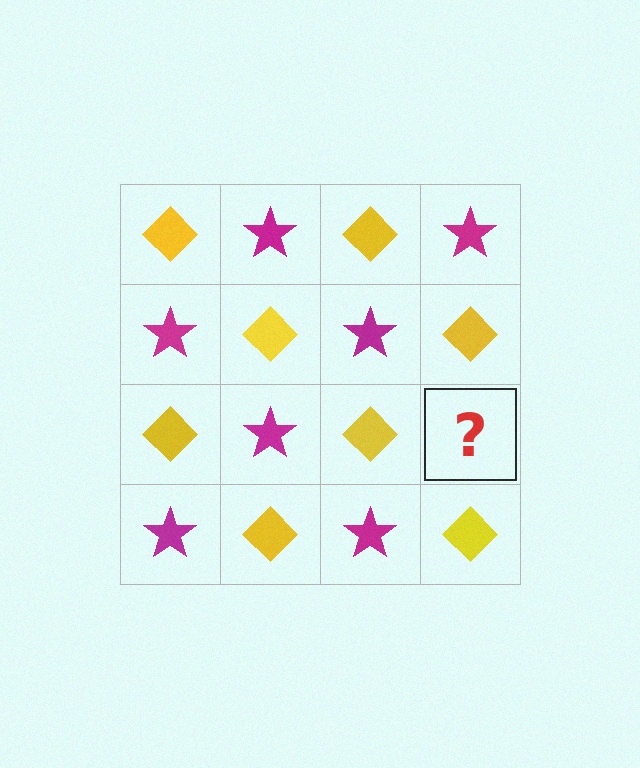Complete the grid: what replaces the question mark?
The question mark should be replaced with a magenta star.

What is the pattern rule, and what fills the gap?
The rule is that it alternates yellow diamond and magenta star in a checkerboard pattern. The gap should be filled with a magenta star.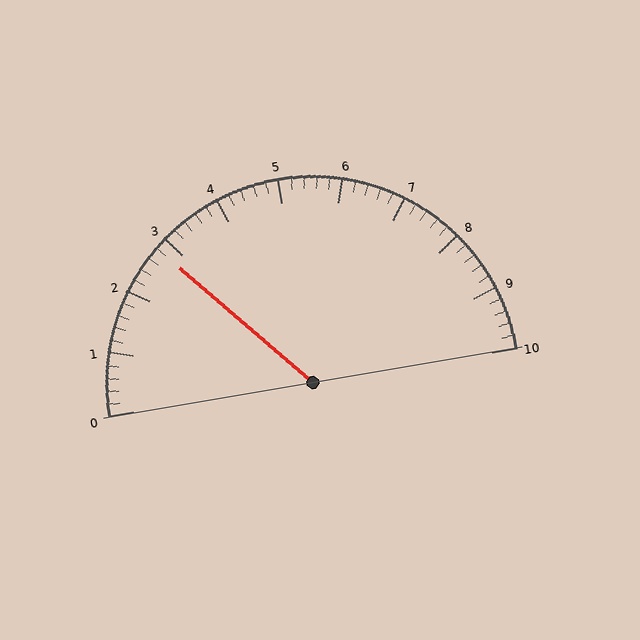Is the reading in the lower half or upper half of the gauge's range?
The reading is in the lower half of the range (0 to 10).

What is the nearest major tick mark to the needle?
The nearest major tick mark is 3.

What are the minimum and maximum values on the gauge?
The gauge ranges from 0 to 10.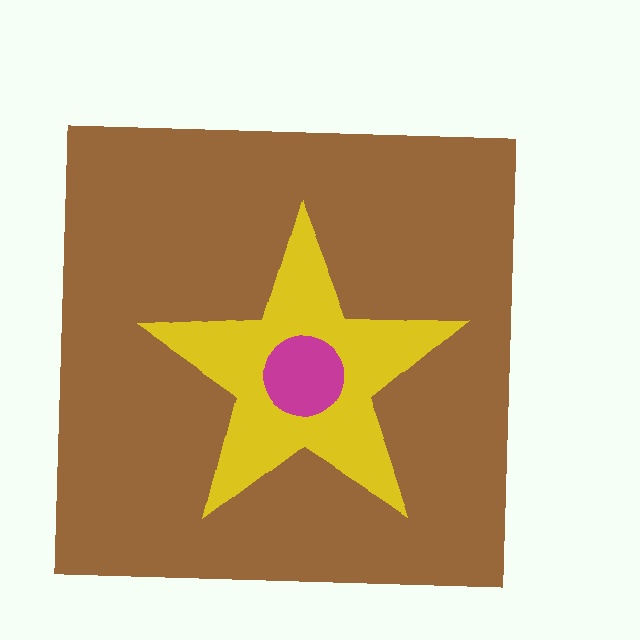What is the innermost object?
The magenta circle.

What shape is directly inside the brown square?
The yellow star.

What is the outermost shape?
The brown square.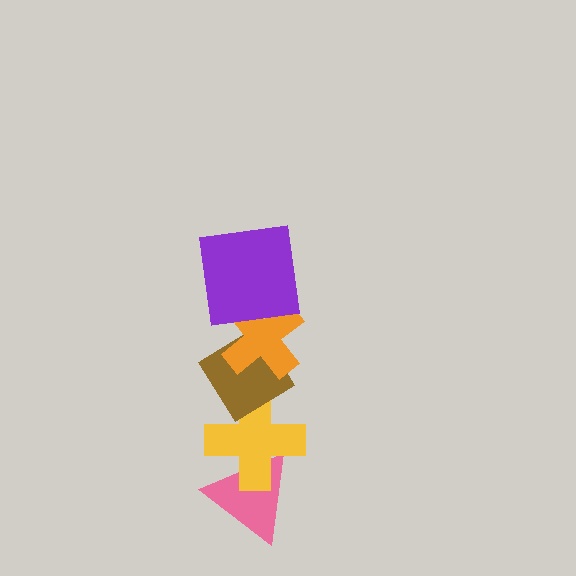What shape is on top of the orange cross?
The purple square is on top of the orange cross.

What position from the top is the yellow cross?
The yellow cross is 4th from the top.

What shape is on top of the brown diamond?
The orange cross is on top of the brown diamond.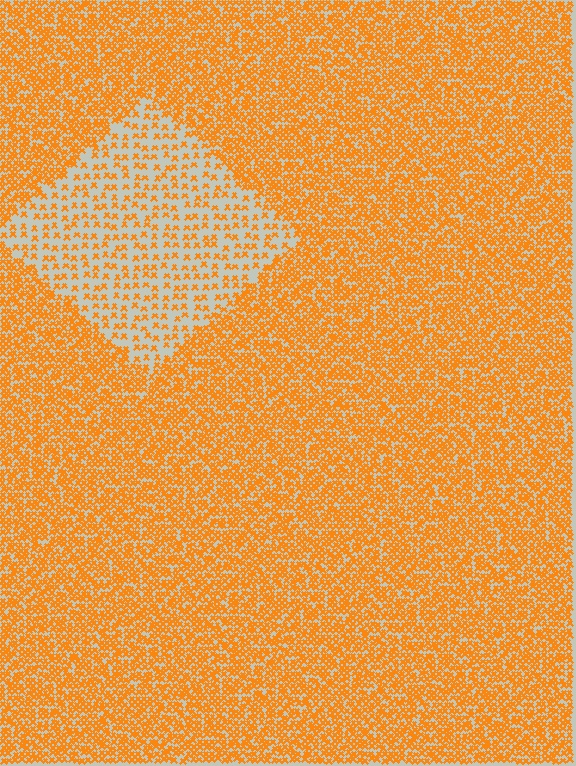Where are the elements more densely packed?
The elements are more densely packed outside the diamond boundary.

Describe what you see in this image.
The image contains small orange elements arranged at two different densities. A diamond-shaped region is visible where the elements are less densely packed than the surrounding area.